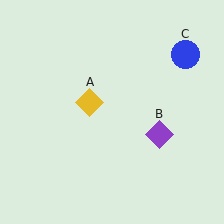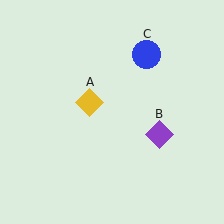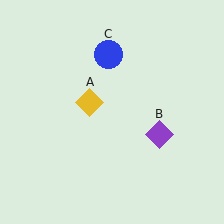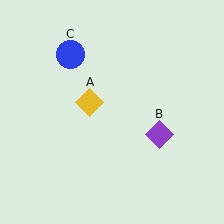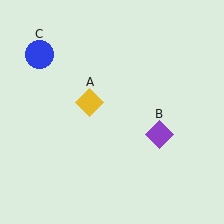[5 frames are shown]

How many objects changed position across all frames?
1 object changed position: blue circle (object C).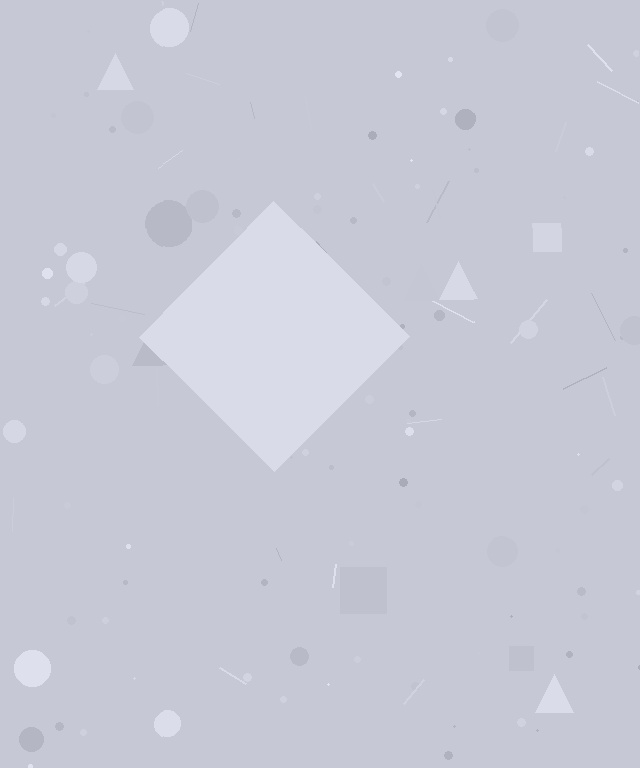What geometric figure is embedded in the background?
A diamond is embedded in the background.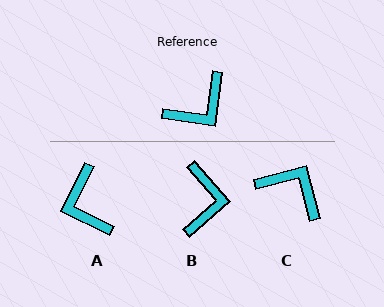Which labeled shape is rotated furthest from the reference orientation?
C, about 112 degrees away.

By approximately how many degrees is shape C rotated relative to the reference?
Approximately 112 degrees counter-clockwise.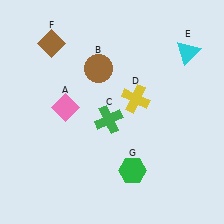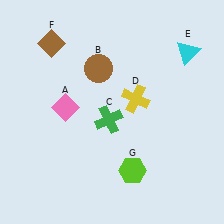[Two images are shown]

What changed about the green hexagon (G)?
In Image 1, G is green. In Image 2, it changed to lime.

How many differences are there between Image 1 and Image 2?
There is 1 difference between the two images.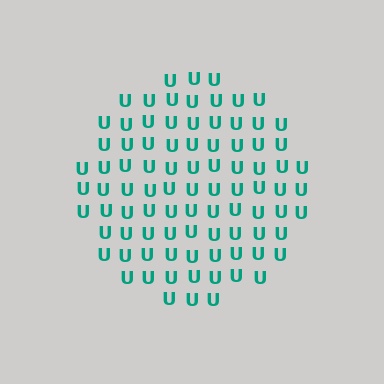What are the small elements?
The small elements are letter U's.